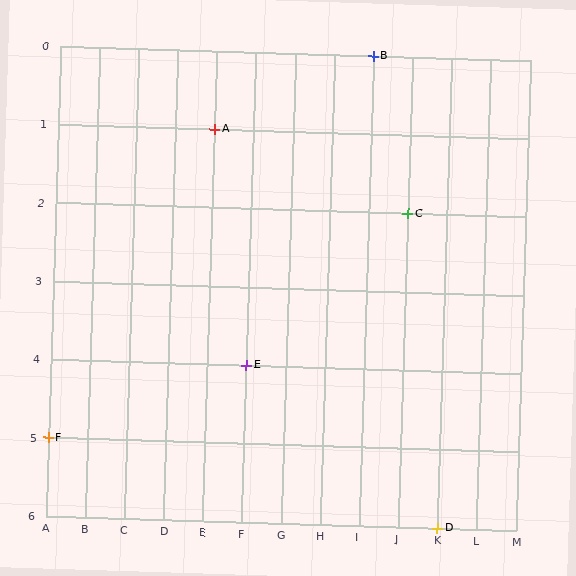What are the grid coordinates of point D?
Point D is at grid coordinates (K, 6).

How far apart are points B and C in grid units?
Points B and C are 1 column and 2 rows apart (about 2.2 grid units diagonally).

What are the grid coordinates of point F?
Point F is at grid coordinates (A, 5).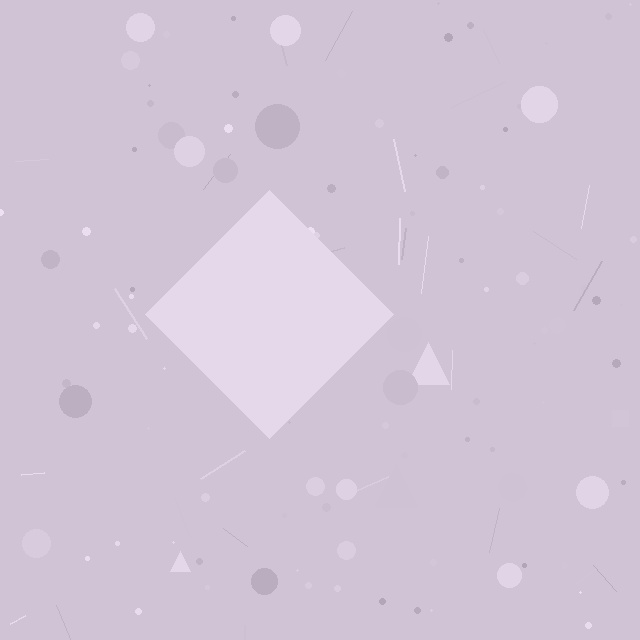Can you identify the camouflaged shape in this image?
The camouflaged shape is a diamond.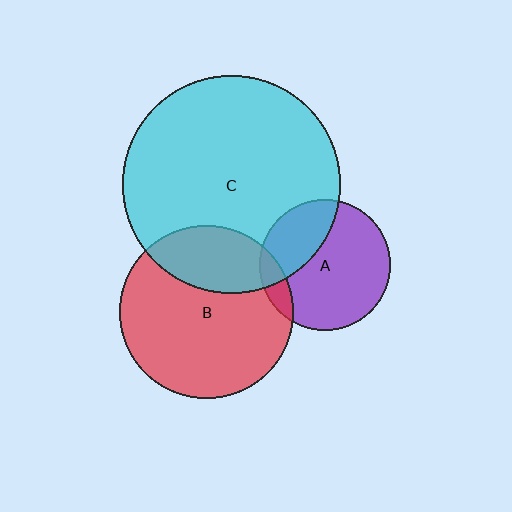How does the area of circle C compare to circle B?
Approximately 1.6 times.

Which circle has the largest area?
Circle C (cyan).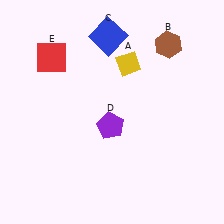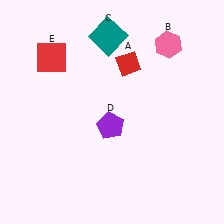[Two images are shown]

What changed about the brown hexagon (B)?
In Image 1, B is brown. In Image 2, it changed to pink.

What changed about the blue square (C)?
In Image 1, C is blue. In Image 2, it changed to teal.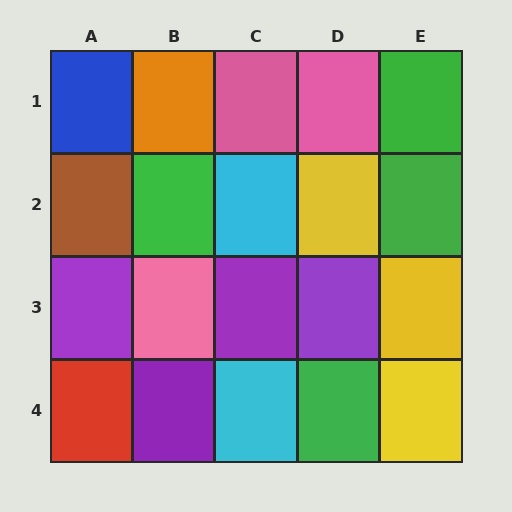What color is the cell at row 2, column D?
Yellow.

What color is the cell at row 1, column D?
Pink.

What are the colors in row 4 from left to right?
Red, purple, cyan, green, yellow.